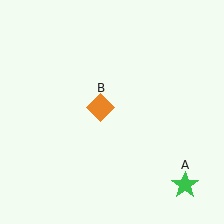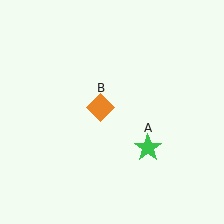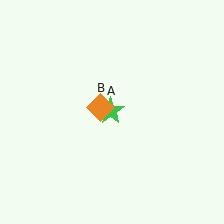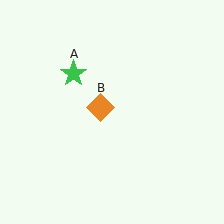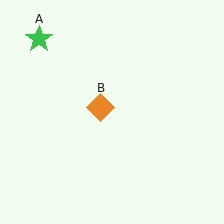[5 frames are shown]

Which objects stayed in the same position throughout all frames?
Orange diamond (object B) remained stationary.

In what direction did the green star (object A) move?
The green star (object A) moved up and to the left.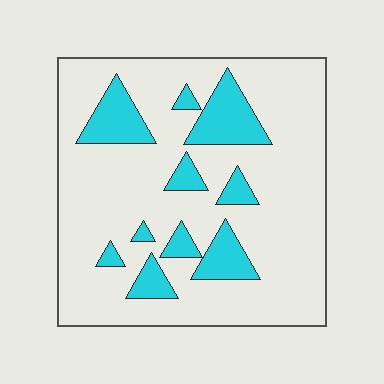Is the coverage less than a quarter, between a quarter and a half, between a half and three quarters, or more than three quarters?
Less than a quarter.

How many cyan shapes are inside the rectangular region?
10.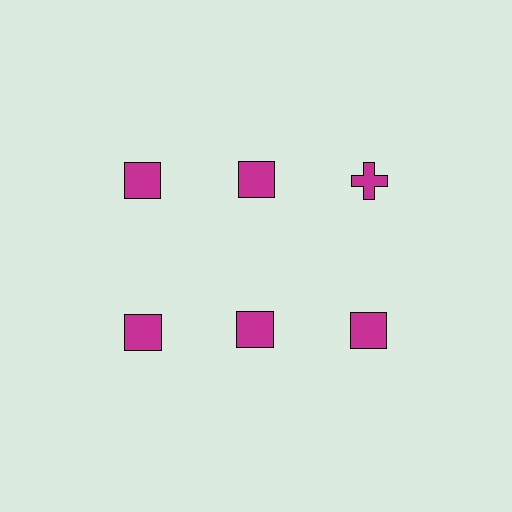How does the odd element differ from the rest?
It has a different shape: cross instead of square.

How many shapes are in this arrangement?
There are 6 shapes arranged in a grid pattern.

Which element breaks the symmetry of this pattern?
The magenta cross in the top row, center column breaks the symmetry. All other shapes are magenta squares.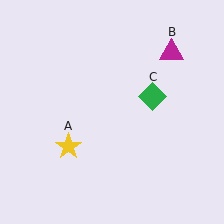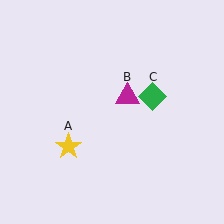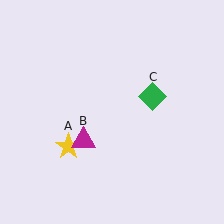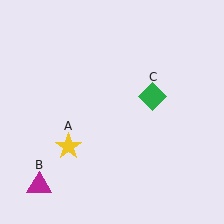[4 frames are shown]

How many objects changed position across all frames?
1 object changed position: magenta triangle (object B).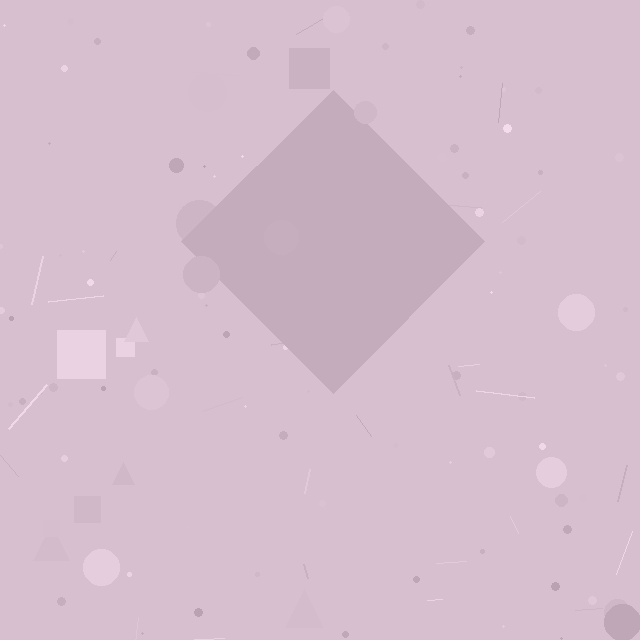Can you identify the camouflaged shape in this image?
The camouflaged shape is a diamond.